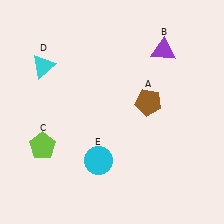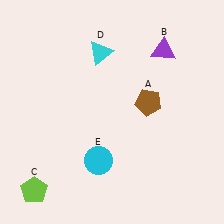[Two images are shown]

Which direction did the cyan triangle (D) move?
The cyan triangle (D) moved right.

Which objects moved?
The objects that moved are: the lime pentagon (C), the cyan triangle (D).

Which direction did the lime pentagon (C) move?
The lime pentagon (C) moved down.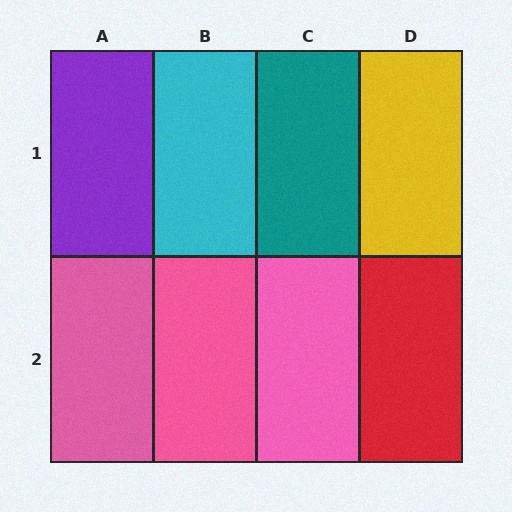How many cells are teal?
1 cell is teal.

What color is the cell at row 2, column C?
Pink.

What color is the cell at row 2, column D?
Red.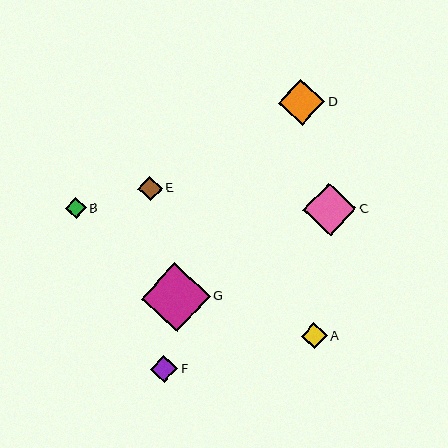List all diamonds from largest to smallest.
From largest to smallest: G, C, D, F, A, E, B.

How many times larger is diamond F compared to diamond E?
Diamond F is approximately 1.1 times the size of diamond E.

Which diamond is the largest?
Diamond G is the largest with a size of approximately 69 pixels.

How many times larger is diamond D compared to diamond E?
Diamond D is approximately 1.9 times the size of diamond E.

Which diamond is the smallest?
Diamond B is the smallest with a size of approximately 21 pixels.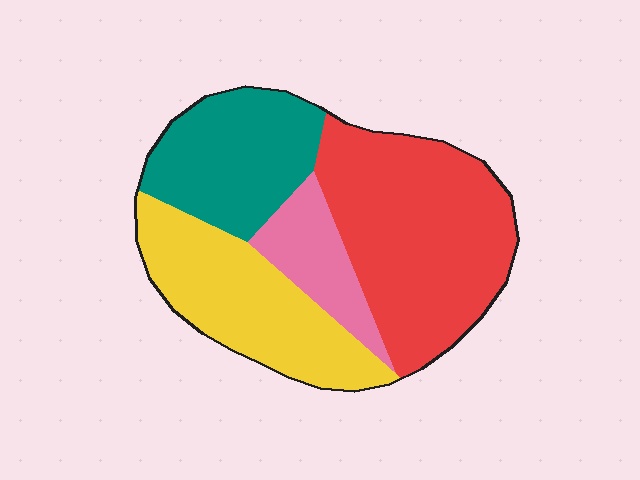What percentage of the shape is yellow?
Yellow covers around 25% of the shape.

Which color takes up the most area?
Red, at roughly 40%.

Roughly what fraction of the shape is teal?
Teal covers 23% of the shape.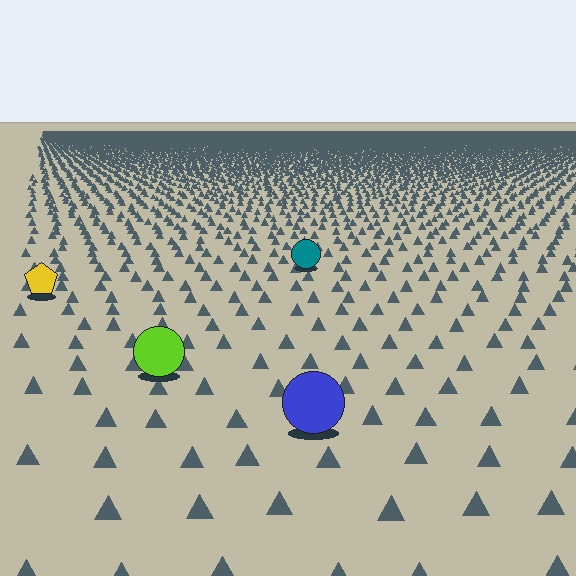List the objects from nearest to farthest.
From nearest to farthest: the blue circle, the lime circle, the yellow pentagon, the teal circle.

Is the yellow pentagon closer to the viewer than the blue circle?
No. The blue circle is closer — you can tell from the texture gradient: the ground texture is coarser near it.